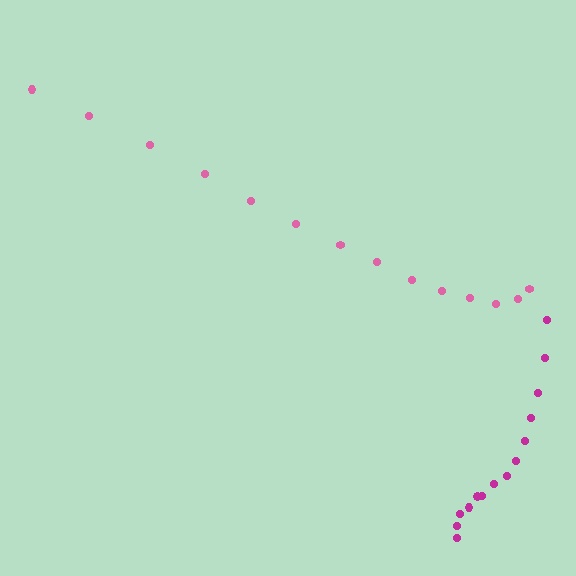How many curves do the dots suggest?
There are 2 distinct paths.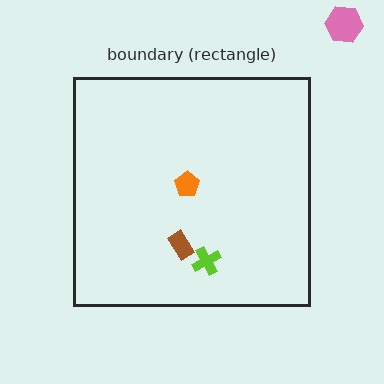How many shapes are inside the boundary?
3 inside, 1 outside.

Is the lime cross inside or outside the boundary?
Inside.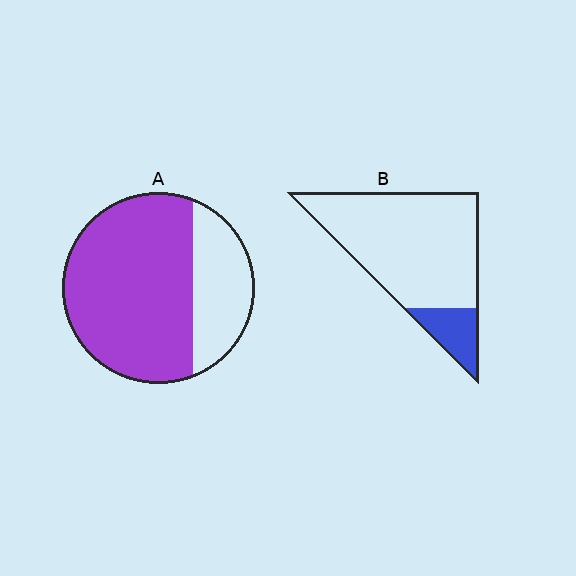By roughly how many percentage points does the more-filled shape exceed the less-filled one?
By roughly 55 percentage points (A over B).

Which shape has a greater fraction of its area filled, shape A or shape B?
Shape A.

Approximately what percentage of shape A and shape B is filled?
A is approximately 70% and B is approximately 15%.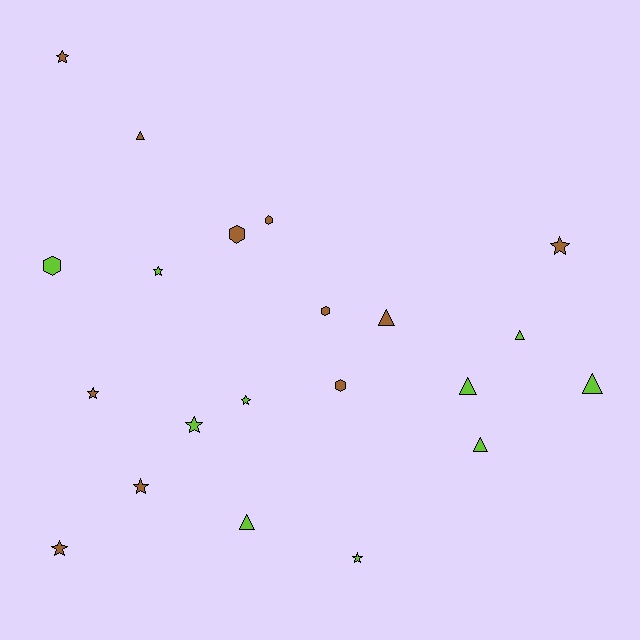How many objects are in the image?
There are 21 objects.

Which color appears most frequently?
Brown, with 11 objects.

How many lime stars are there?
There are 4 lime stars.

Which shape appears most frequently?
Star, with 9 objects.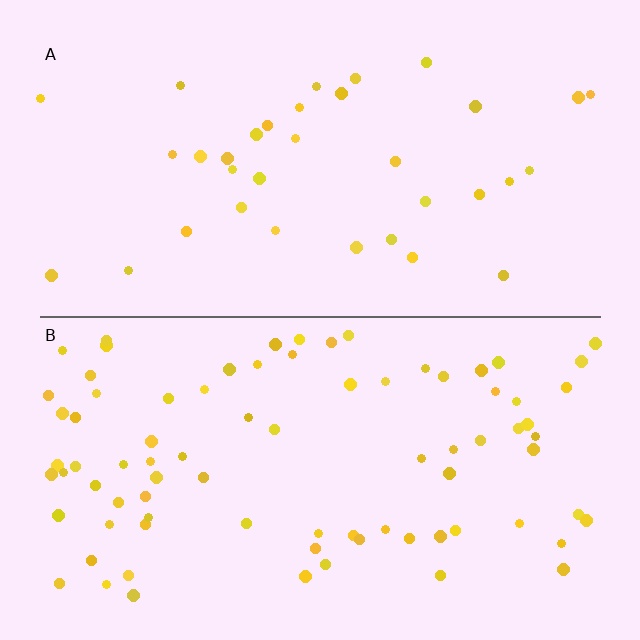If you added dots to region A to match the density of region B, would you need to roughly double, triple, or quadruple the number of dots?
Approximately double.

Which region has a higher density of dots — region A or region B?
B (the bottom).